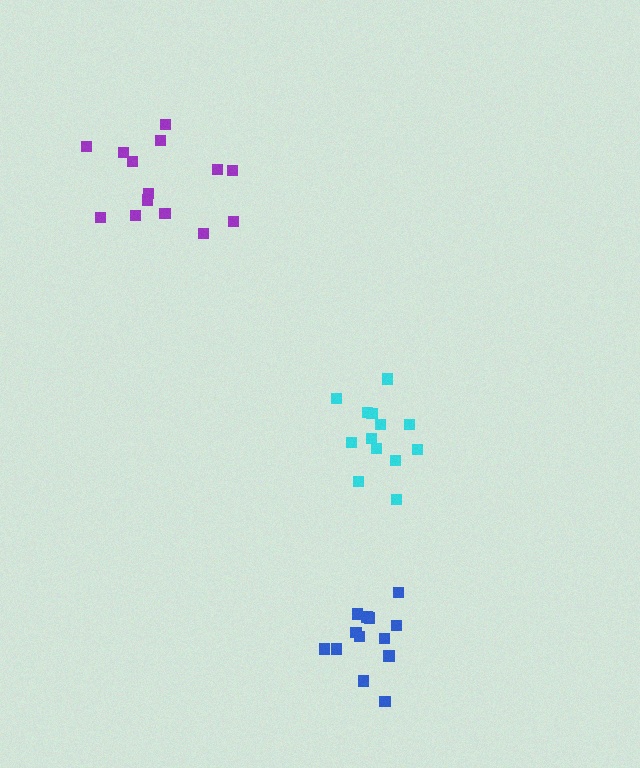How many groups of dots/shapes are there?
There are 3 groups.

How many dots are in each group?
Group 1: 14 dots, Group 2: 13 dots, Group 3: 13 dots (40 total).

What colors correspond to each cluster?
The clusters are colored: purple, cyan, blue.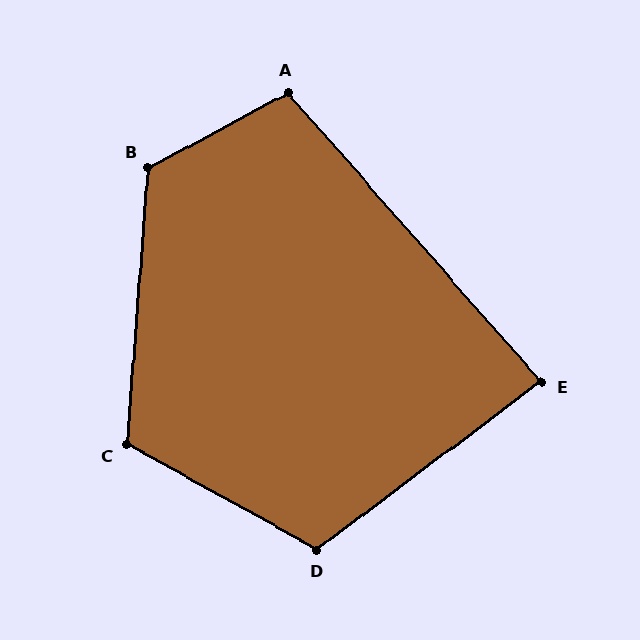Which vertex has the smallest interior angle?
E, at approximately 86 degrees.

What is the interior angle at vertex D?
Approximately 114 degrees (obtuse).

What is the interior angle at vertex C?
Approximately 115 degrees (obtuse).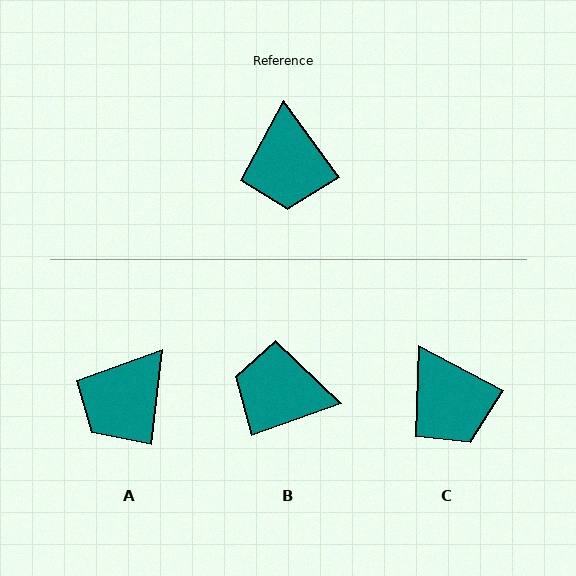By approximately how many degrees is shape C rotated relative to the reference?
Approximately 26 degrees counter-clockwise.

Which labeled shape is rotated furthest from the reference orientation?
B, about 106 degrees away.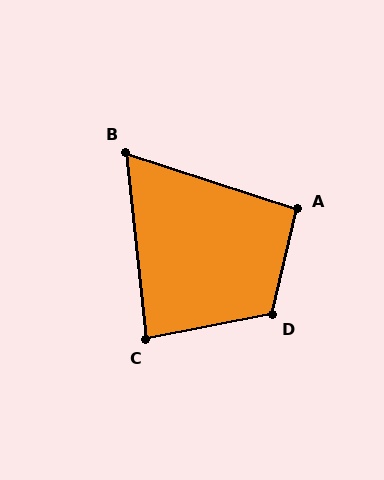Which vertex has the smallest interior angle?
B, at approximately 66 degrees.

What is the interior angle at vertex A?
Approximately 95 degrees (approximately right).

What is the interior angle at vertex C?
Approximately 85 degrees (approximately right).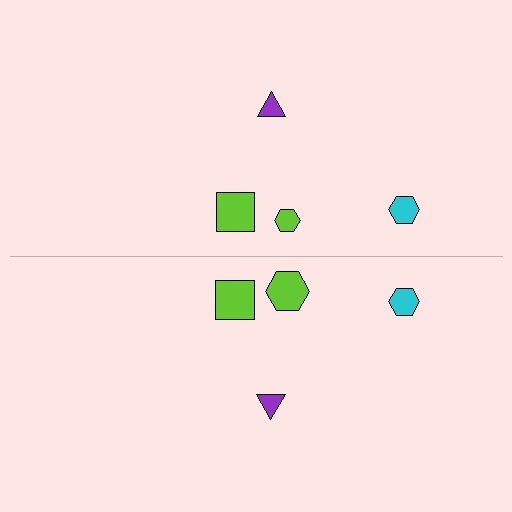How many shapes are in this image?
There are 8 shapes in this image.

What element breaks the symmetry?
The lime hexagon on the bottom side has a different size than its mirror counterpart.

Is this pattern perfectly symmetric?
No, the pattern is not perfectly symmetric. The lime hexagon on the bottom side has a different size than its mirror counterpart.